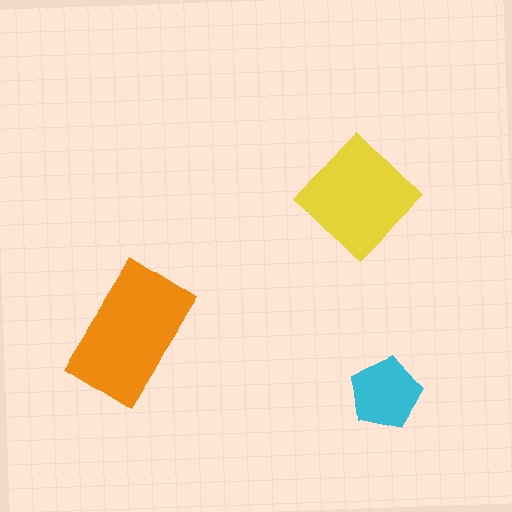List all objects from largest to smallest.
The orange rectangle, the yellow diamond, the cyan pentagon.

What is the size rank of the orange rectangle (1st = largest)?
1st.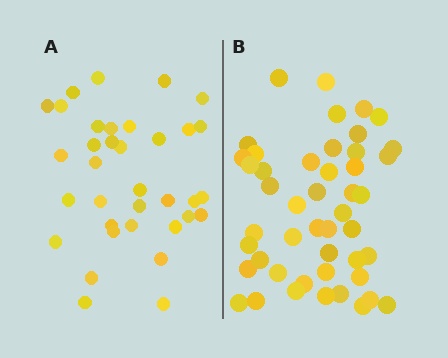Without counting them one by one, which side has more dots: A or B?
Region B (the right region) has more dots.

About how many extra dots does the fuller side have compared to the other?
Region B has roughly 12 or so more dots than region A.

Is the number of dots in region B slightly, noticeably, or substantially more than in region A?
Region B has noticeably more, but not dramatically so. The ratio is roughly 1.3 to 1.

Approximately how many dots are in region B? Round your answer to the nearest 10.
About 50 dots. (The exact count is 47, which rounds to 50.)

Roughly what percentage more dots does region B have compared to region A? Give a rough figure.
About 35% more.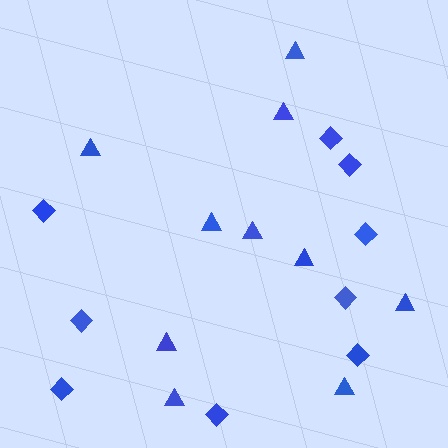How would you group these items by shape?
There are 2 groups: one group of diamonds (9) and one group of triangles (10).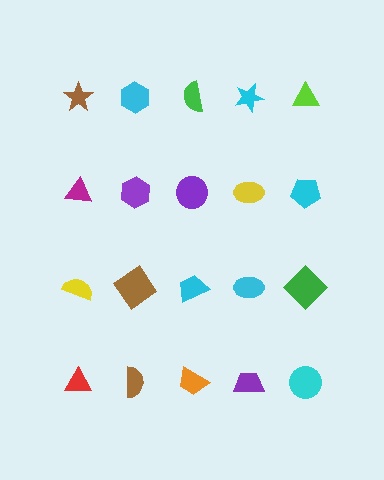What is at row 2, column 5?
A cyan pentagon.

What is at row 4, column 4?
A purple trapezoid.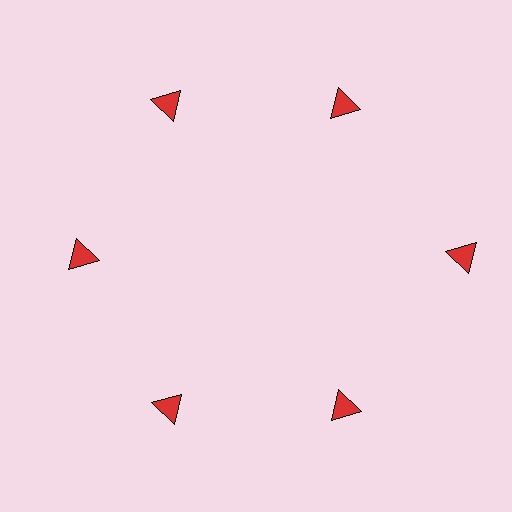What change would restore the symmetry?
The symmetry would be restored by moving it inward, back onto the ring so that all 6 triangles sit at equal angles and equal distance from the center.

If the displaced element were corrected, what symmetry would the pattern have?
It would have 6-fold rotational symmetry — the pattern would map onto itself every 60 degrees.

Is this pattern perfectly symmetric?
No. The 6 red triangles are arranged in a ring, but one element near the 3 o'clock position is pushed outward from the center, breaking the 6-fold rotational symmetry.